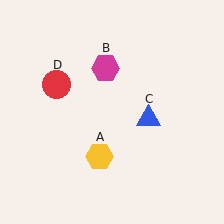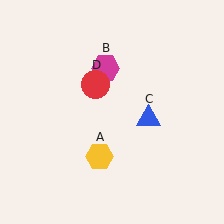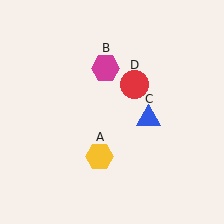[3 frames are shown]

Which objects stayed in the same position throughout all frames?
Yellow hexagon (object A) and magenta hexagon (object B) and blue triangle (object C) remained stationary.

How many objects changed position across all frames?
1 object changed position: red circle (object D).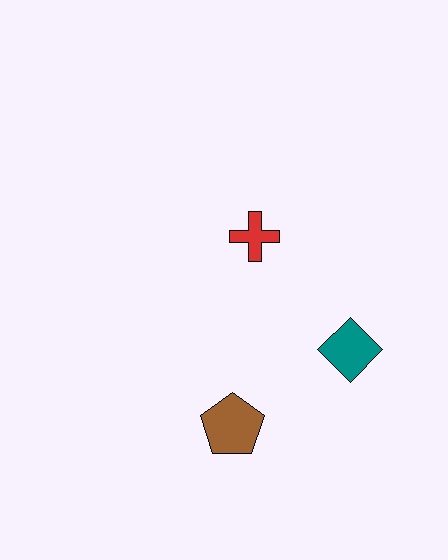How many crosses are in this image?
There is 1 cross.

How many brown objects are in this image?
There is 1 brown object.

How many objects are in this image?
There are 3 objects.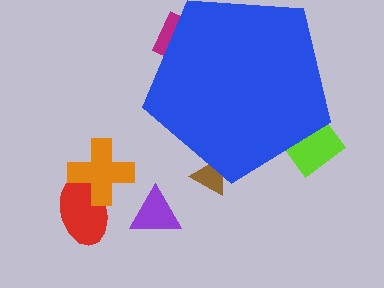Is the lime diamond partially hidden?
Yes, the lime diamond is partially hidden behind the blue pentagon.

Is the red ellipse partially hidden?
No, the red ellipse is fully visible.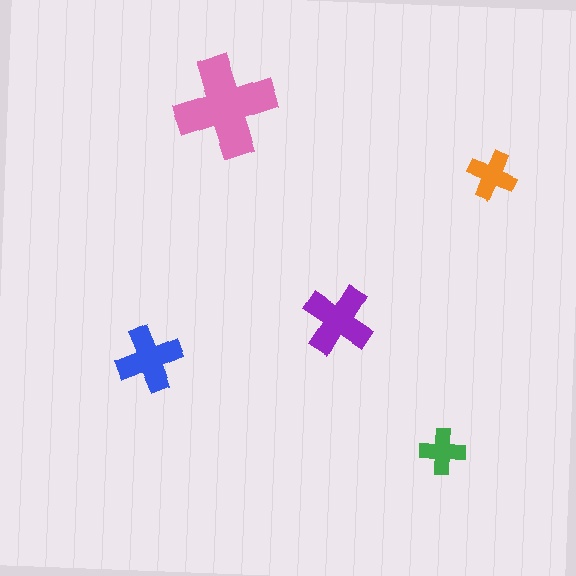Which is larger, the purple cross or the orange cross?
The purple one.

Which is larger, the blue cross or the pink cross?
The pink one.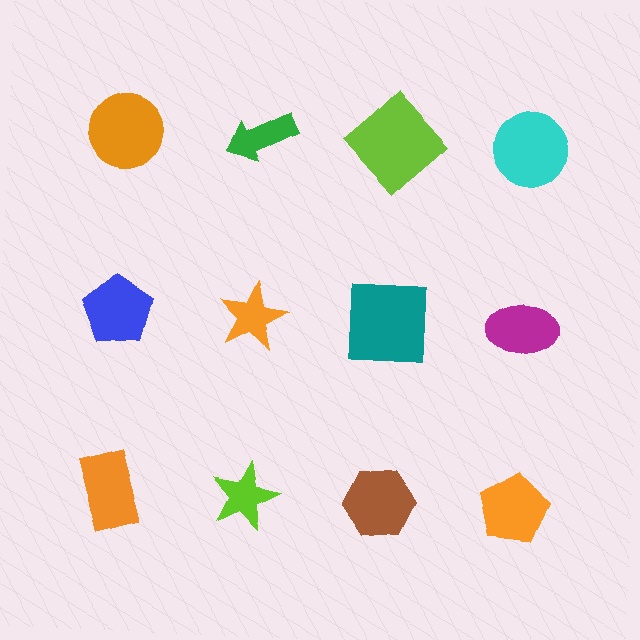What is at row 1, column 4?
A cyan circle.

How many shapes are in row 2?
4 shapes.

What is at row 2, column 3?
A teal square.